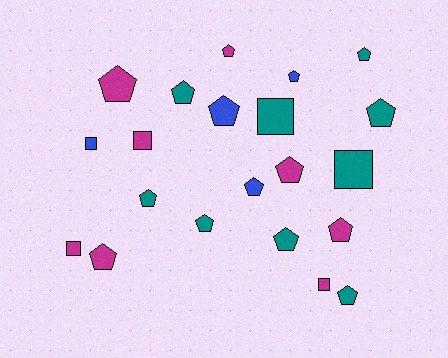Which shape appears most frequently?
Pentagon, with 15 objects.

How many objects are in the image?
There are 21 objects.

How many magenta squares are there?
There are 3 magenta squares.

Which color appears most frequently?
Teal, with 9 objects.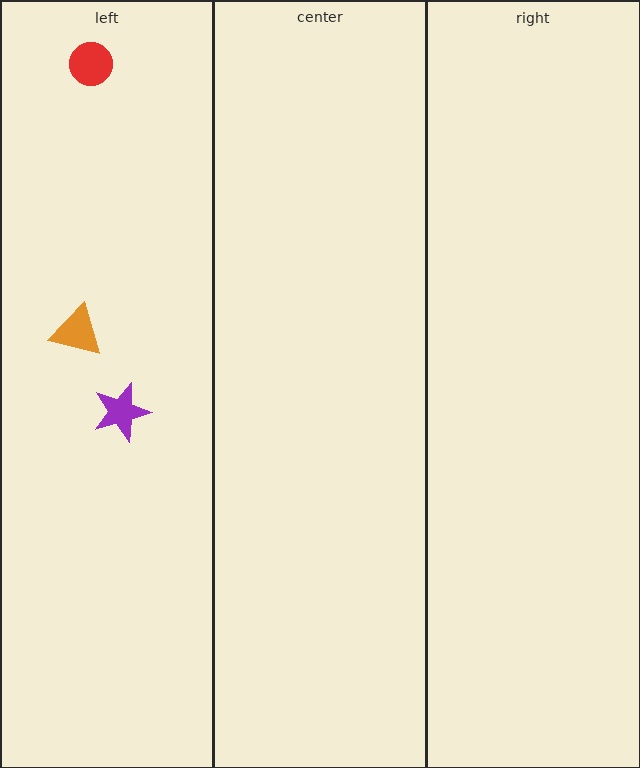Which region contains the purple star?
The left region.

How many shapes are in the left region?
3.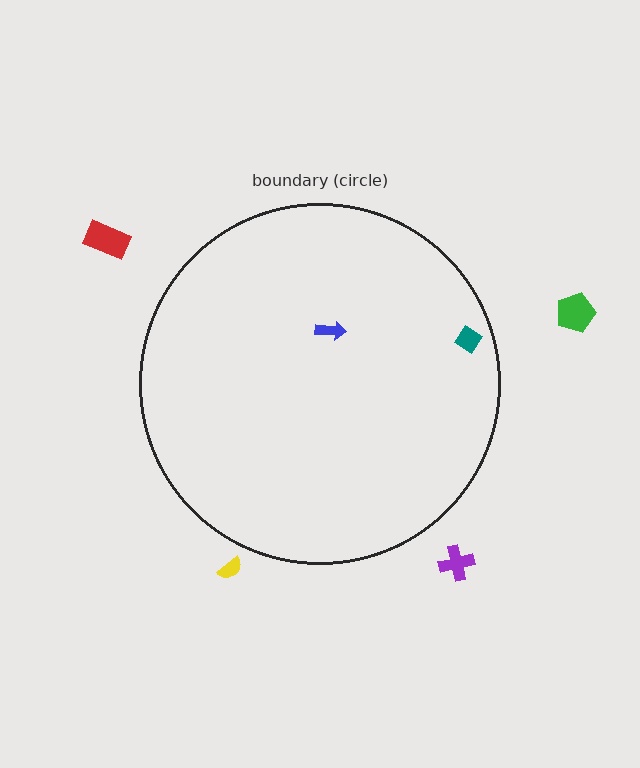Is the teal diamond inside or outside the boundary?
Inside.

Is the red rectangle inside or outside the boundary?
Outside.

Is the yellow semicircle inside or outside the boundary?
Outside.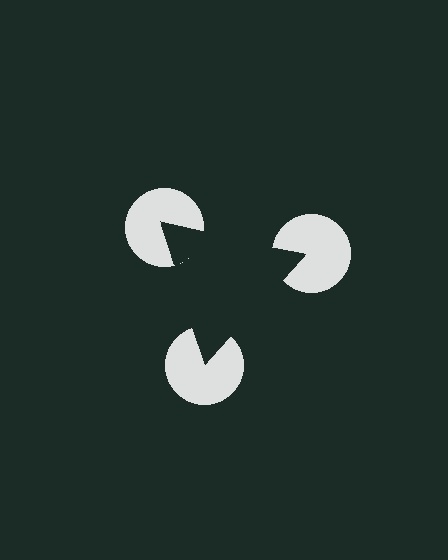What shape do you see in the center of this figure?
An illusory triangle — its edges are inferred from the aligned wedge cuts in the pac-man discs, not physically drawn.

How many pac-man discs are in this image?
There are 3 — one at each vertex of the illusory triangle.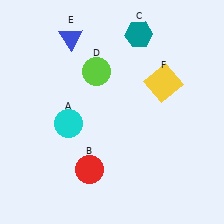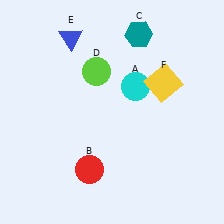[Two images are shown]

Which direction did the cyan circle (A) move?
The cyan circle (A) moved right.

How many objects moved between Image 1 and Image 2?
1 object moved between the two images.